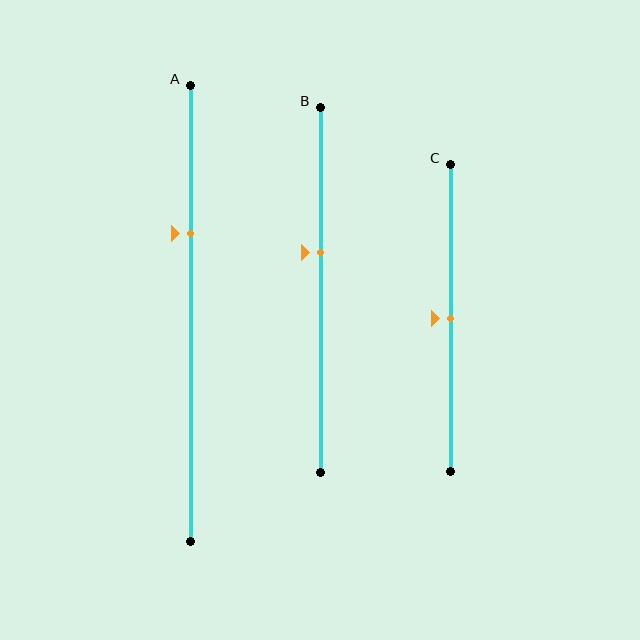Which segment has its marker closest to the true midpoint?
Segment C has its marker closest to the true midpoint.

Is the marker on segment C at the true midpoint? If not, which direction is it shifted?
Yes, the marker on segment C is at the true midpoint.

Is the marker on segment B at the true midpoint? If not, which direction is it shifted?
No, the marker on segment B is shifted upward by about 10% of the segment length.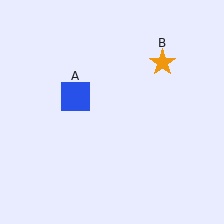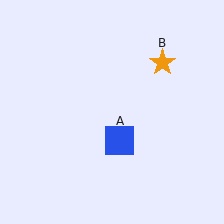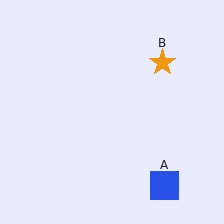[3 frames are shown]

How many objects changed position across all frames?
1 object changed position: blue square (object A).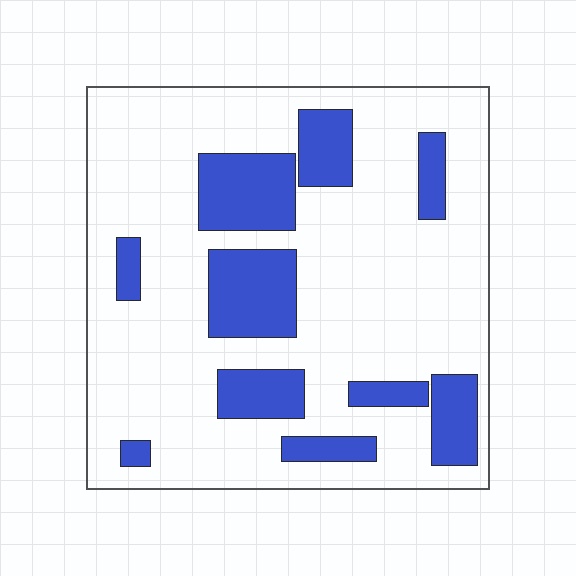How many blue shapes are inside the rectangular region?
10.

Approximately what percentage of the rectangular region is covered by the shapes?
Approximately 25%.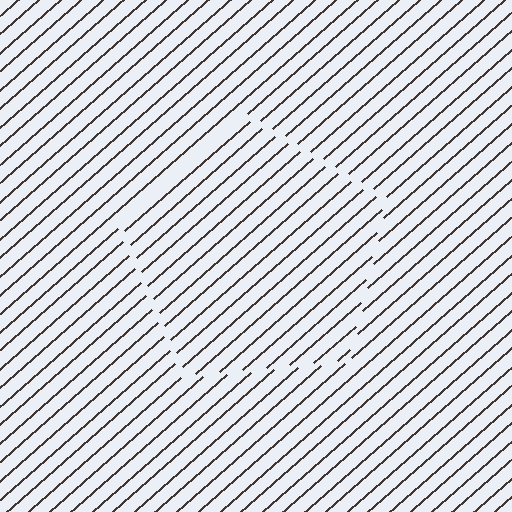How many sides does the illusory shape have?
5 sides — the line-ends trace a pentagon.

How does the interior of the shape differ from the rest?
The interior of the shape contains the same grating, shifted by half a period — the contour is defined by the phase discontinuity where line-ends from the inner and outer gratings abut.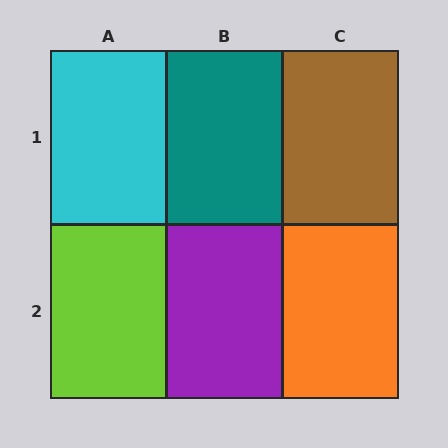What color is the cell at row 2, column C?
Orange.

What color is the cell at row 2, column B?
Purple.